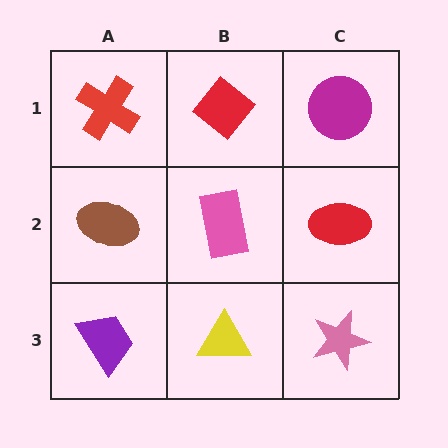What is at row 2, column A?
A brown ellipse.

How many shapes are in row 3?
3 shapes.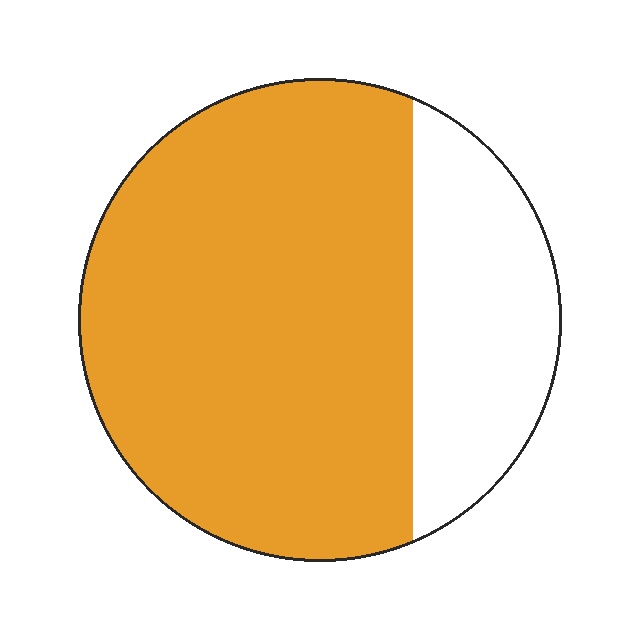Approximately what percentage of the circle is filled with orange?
Approximately 75%.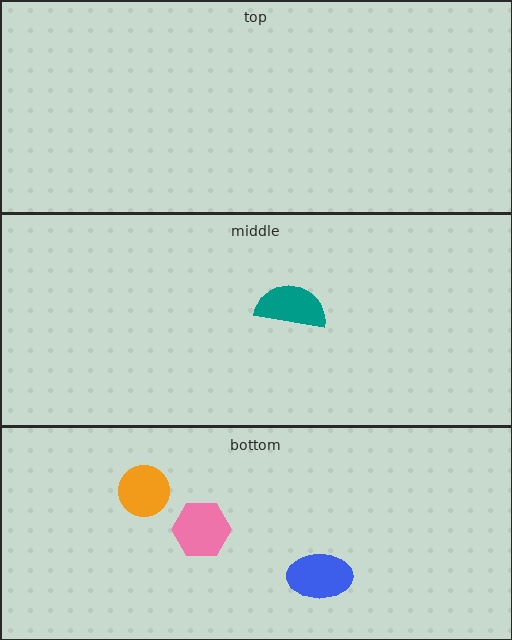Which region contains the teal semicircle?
The middle region.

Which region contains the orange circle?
The bottom region.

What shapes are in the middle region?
The teal semicircle.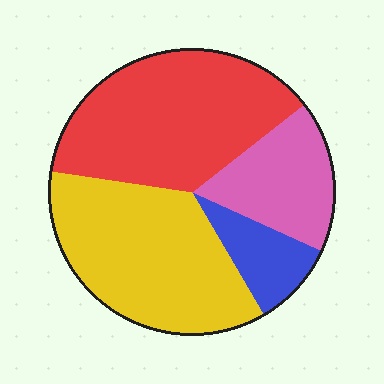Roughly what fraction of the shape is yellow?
Yellow covers 36% of the shape.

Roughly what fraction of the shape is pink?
Pink covers 17% of the shape.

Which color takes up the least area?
Blue, at roughly 10%.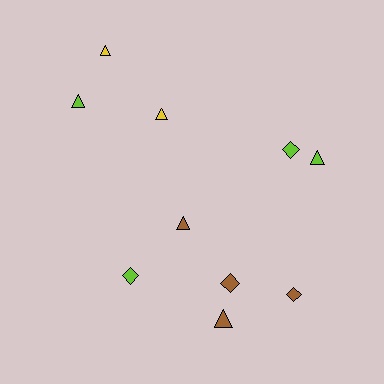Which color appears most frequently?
Lime, with 4 objects.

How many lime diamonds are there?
There are 2 lime diamonds.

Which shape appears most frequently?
Triangle, with 6 objects.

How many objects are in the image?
There are 10 objects.